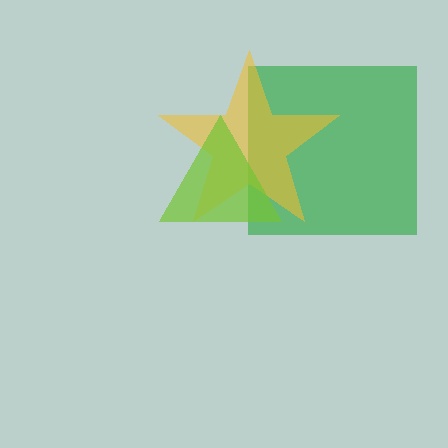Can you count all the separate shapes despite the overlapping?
Yes, there are 3 separate shapes.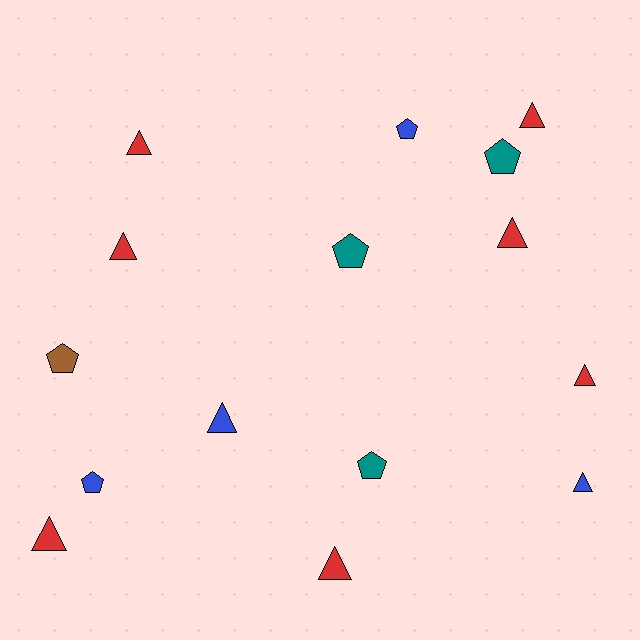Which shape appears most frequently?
Triangle, with 9 objects.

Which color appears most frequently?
Red, with 7 objects.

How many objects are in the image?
There are 15 objects.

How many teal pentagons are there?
There are 3 teal pentagons.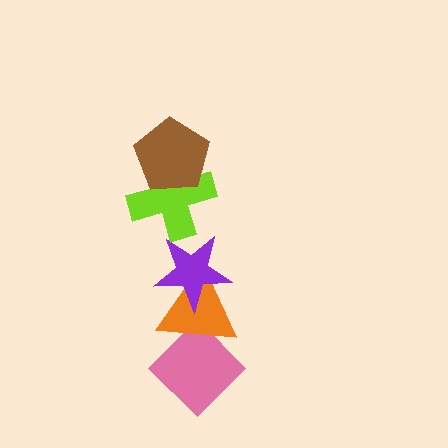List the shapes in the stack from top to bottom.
From top to bottom: the brown pentagon, the lime cross, the purple star, the orange triangle, the pink diamond.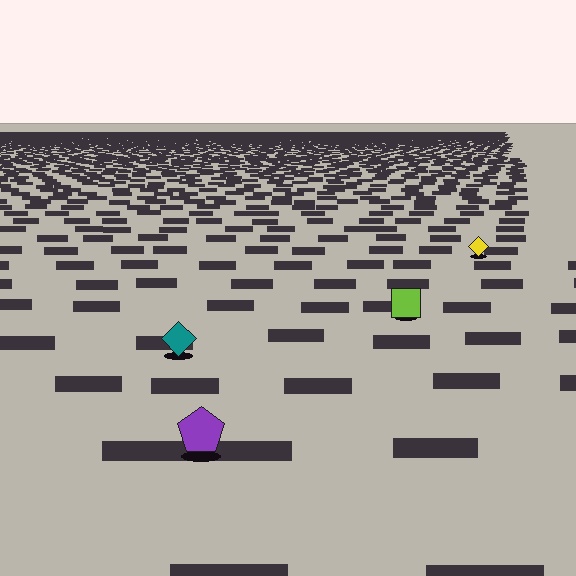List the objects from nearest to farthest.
From nearest to farthest: the purple pentagon, the teal diamond, the lime square, the yellow diamond.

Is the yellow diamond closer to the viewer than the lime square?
No. The lime square is closer — you can tell from the texture gradient: the ground texture is coarser near it.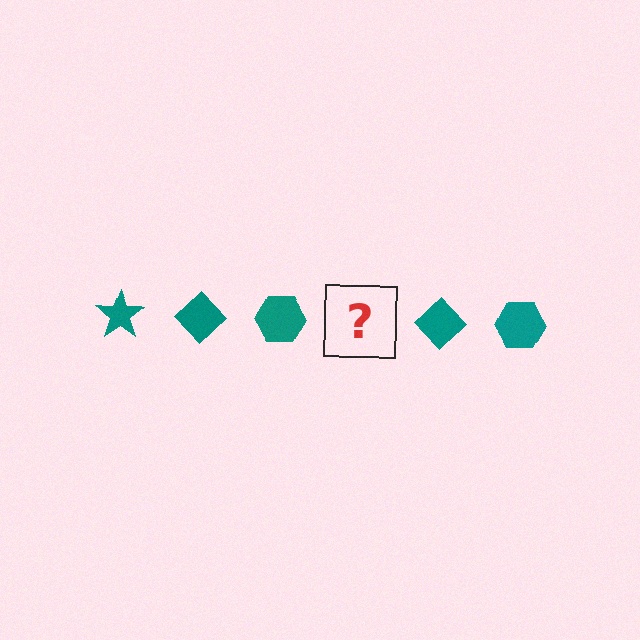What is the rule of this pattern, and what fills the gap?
The rule is that the pattern cycles through star, diamond, hexagon shapes in teal. The gap should be filled with a teal star.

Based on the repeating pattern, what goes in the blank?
The blank should be a teal star.